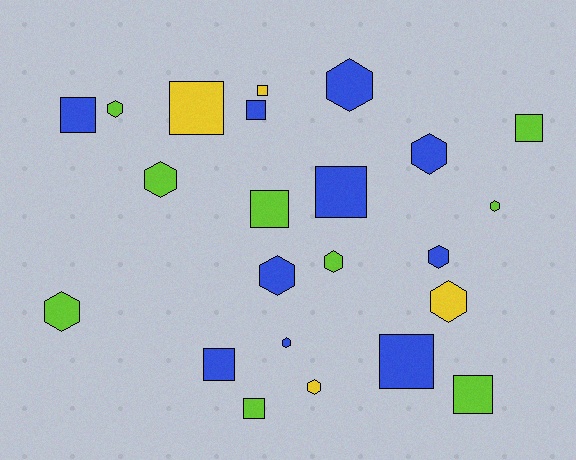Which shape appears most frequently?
Hexagon, with 12 objects.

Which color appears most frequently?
Blue, with 10 objects.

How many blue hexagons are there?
There are 5 blue hexagons.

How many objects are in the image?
There are 23 objects.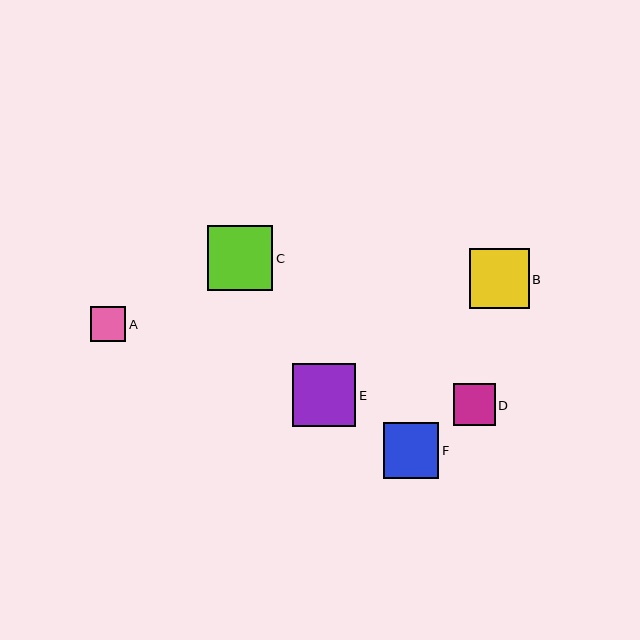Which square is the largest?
Square C is the largest with a size of approximately 65 pixels.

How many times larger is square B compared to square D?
Square B is approximately 1.4 times the size of square D.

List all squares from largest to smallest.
From largest to smallest: C, E, B, F, D, A.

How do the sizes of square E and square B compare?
Square E and square B are approximately the same size.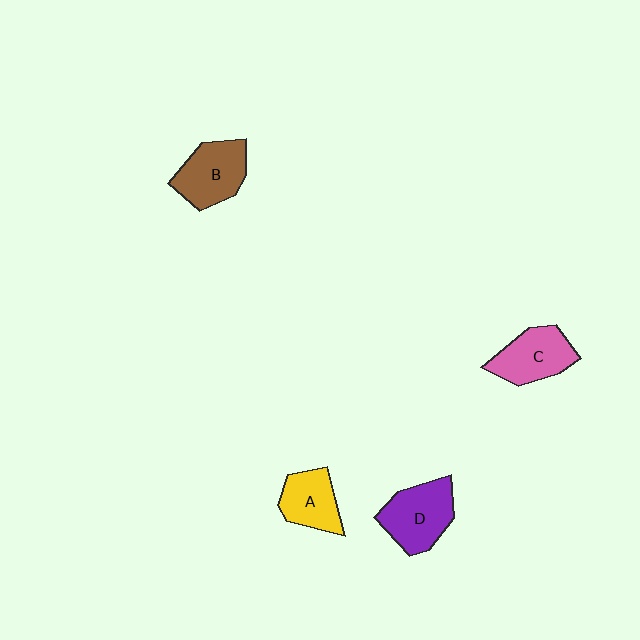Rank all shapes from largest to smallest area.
From largest to smallest: D (purple), B (brown), C (pink), A (yellow).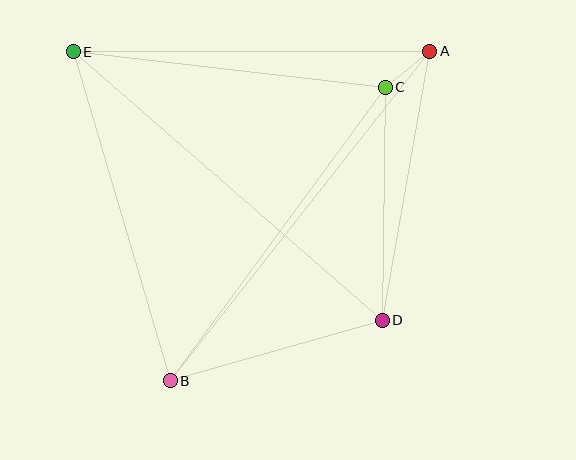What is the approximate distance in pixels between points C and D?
The distance between C and D is approximately 233 pixels.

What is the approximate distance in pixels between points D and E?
The distance between D and E is approximately 409 pixels.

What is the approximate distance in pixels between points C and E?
The distance between C and E is approximately 314 pixels.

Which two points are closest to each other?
Points A and C are closest to each other.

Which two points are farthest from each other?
Points A and B are farthest from each other.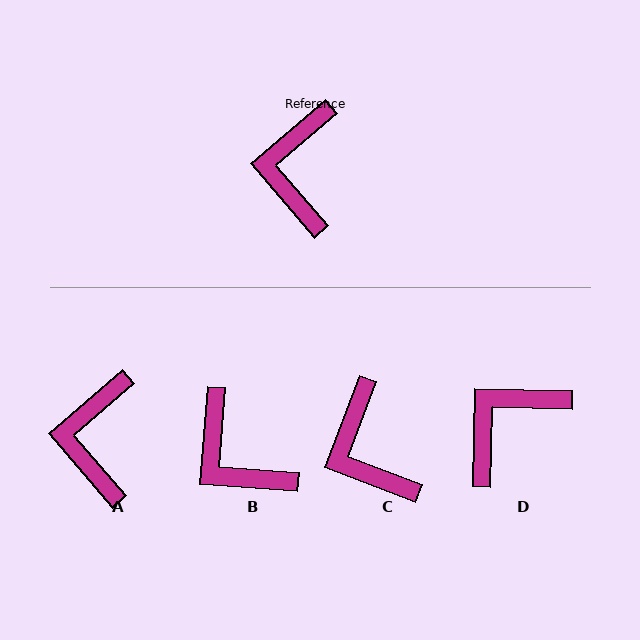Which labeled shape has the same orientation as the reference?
A.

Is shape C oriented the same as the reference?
No, it is off by about 28 degrees.